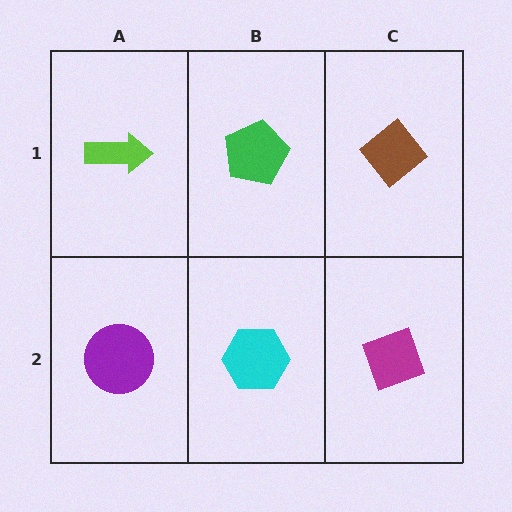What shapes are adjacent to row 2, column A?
A lime arrow (row 1, column A), a cyan hexagon (row 2, column B).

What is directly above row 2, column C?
A brown diamond.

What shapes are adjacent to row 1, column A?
A purple circle (row 2, column A), a green pentagon (row 1, column B).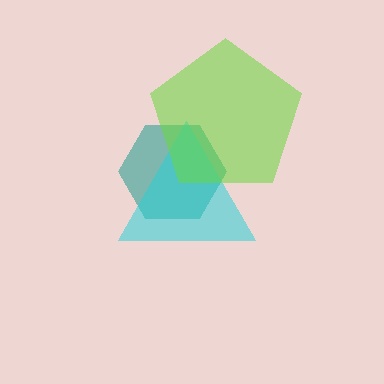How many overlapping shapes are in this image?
There are 3 overlapping shapes in the image.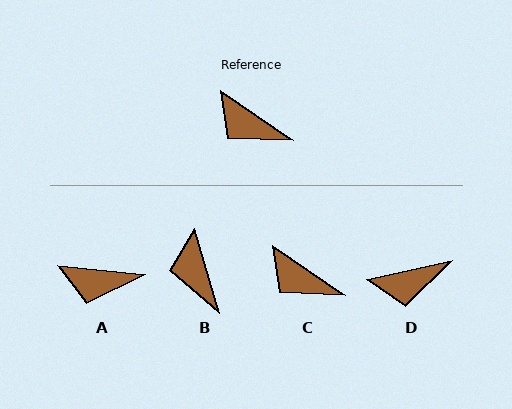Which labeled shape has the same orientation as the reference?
C.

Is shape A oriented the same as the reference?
No, it is off by about 28 degrees.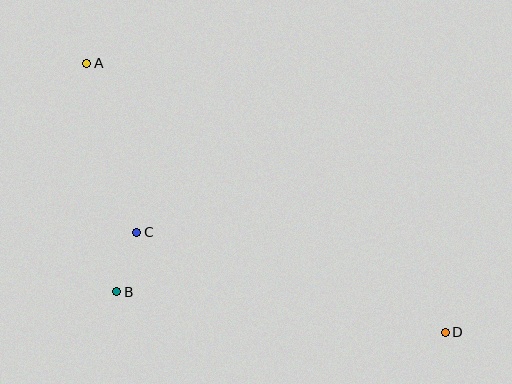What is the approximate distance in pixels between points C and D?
The distance between C and D is approximately 324 pixels.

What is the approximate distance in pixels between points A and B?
The distance between A and B is approximately 231 pixels.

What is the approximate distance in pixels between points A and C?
The distance between A and C is approximately 176 pixels.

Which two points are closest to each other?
Points B and C are closest to each other.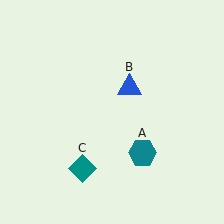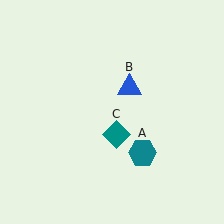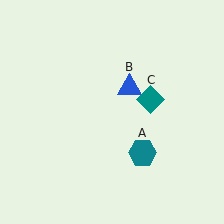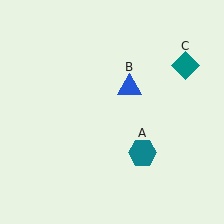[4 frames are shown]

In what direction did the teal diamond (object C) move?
The teal diamond (object C) moved up and to the right.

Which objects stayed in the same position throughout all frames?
Teal hexagon (object A) and blue triangle (object B) remained stationary.